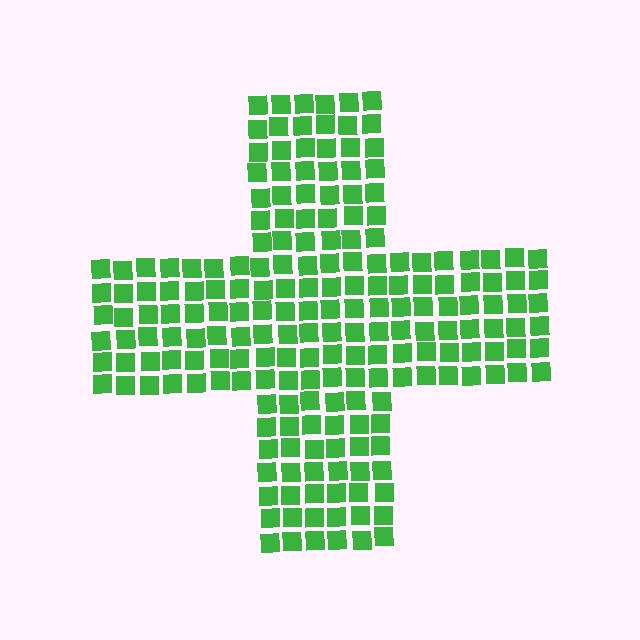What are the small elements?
The small elements are squares.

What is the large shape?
The large shape is a cross.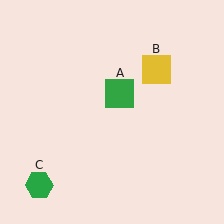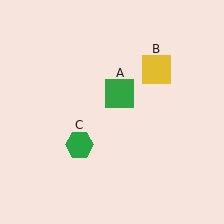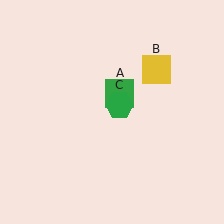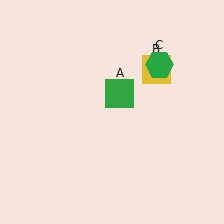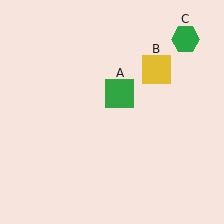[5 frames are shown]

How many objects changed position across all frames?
1 object changed position: green hexagon (object C).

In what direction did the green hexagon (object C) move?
The green hexagon (object C) moved up and to the right.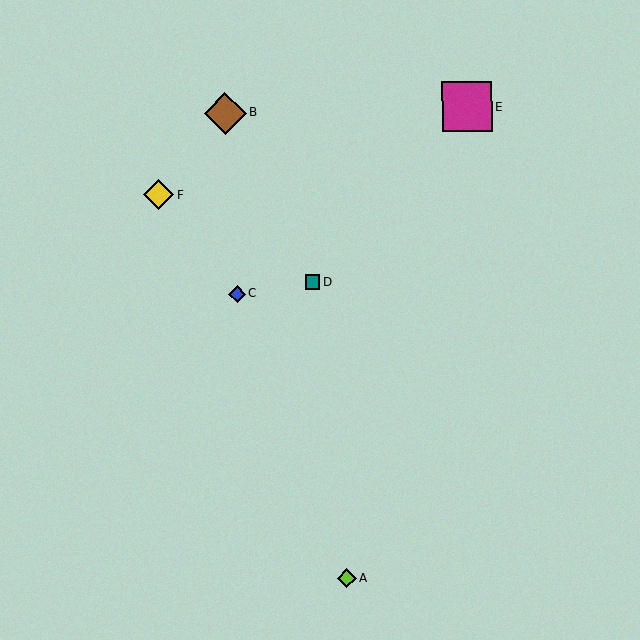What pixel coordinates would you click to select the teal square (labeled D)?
Click at (312, 282) to select the teal square D.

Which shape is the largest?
The magenta square (labeled E) is the largest.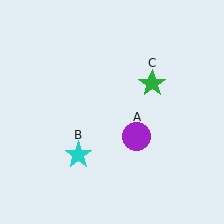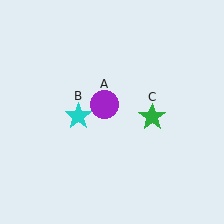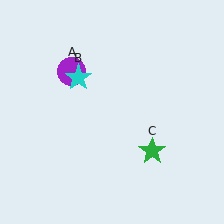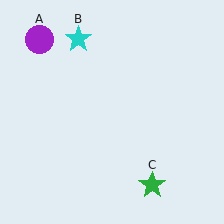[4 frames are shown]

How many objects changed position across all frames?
3 objects changed position: purple circle (object A), cyan star (object B), green star (object C).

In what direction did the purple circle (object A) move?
The purple circle (object A) moved up and to the left.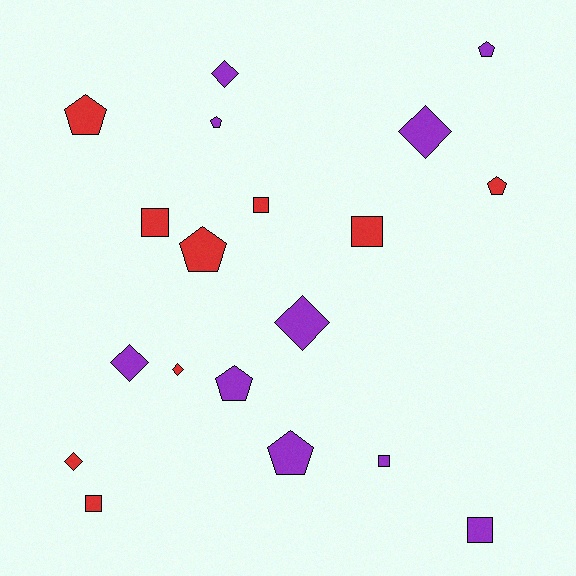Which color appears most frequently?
Purple, with 10 objects.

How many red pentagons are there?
There are 3 red pentagons.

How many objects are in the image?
There are 19 objects.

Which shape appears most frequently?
Pentagon, with 7 objects.